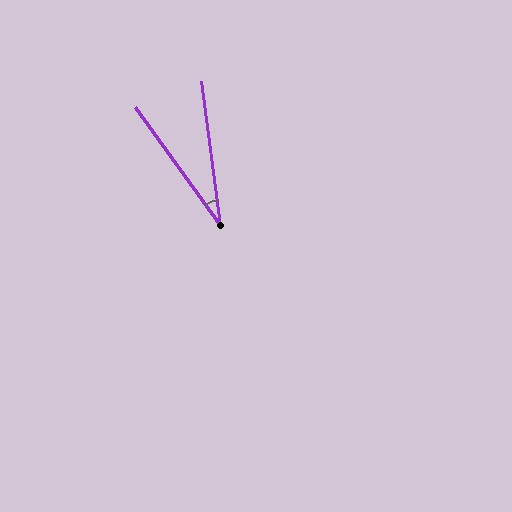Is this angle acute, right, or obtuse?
It is acute.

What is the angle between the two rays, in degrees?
Approximately 28 degrees.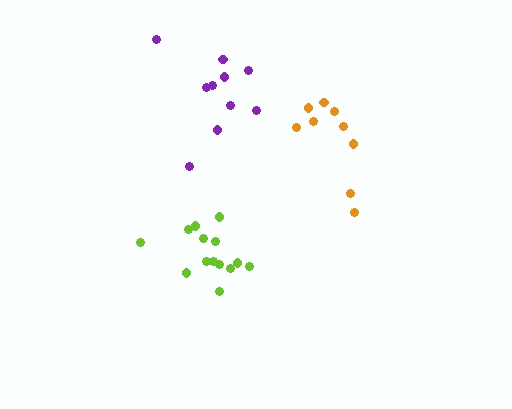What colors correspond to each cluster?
The clusters are colored: lime, orange, purple.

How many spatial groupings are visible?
There are 3 spatial groupings.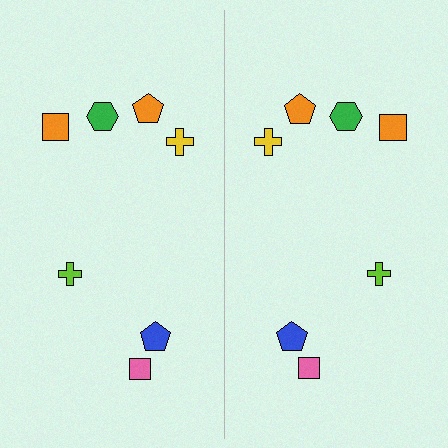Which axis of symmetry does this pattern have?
The pattern has a vertical axis of symmetry running through the center of the image.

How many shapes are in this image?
There are 14 shapes in this image.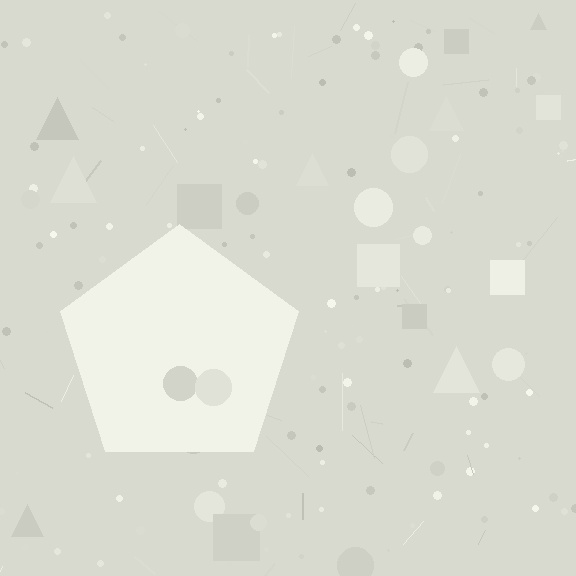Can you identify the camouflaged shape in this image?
The camouflaged shape is a pentagon.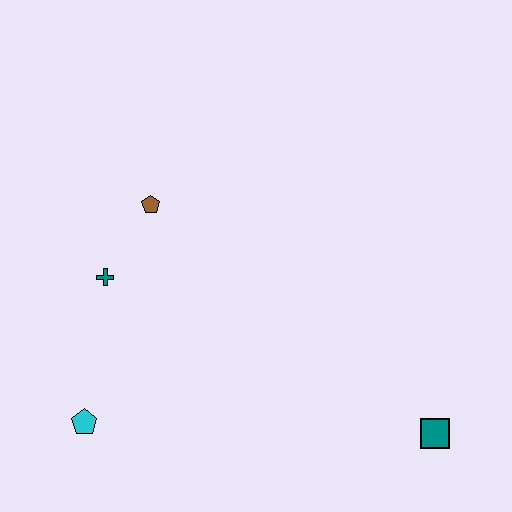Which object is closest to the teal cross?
The brown pentagon is closest to the teal cross.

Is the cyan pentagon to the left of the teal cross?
Yes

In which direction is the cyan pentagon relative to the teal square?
The cyan pentagon is to the left of the teal square.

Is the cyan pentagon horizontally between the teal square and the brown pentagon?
No